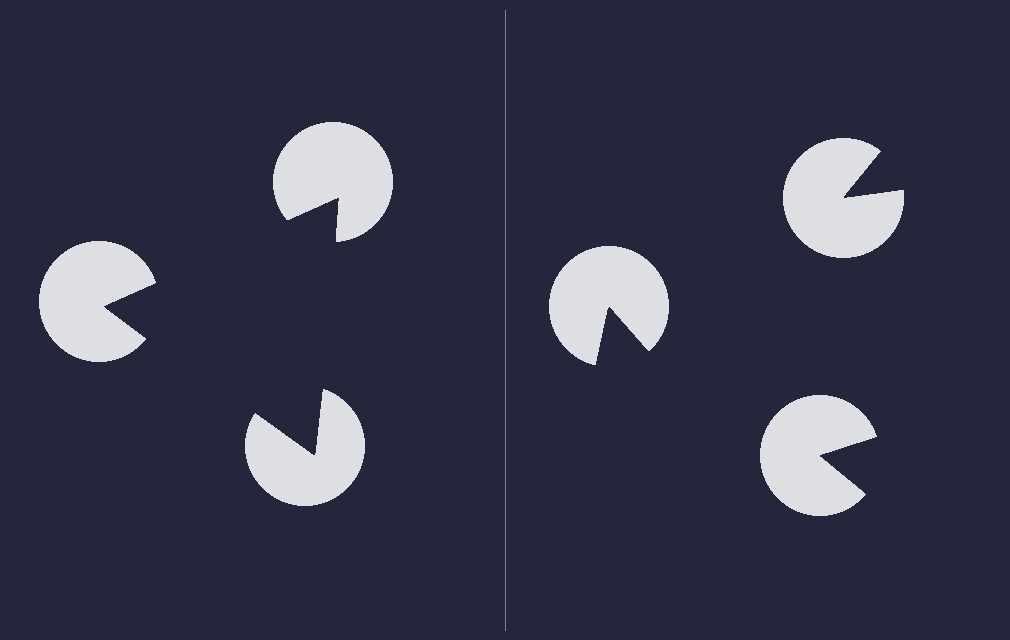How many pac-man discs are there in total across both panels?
6 — 3 on each side.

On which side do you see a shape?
An illusory triangle appears on the left side. On the right side the wedge cuts are rotated, so no coherent shape forms.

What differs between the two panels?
The pac-man discs are positioned identically on both sides; only the wedge orientations differ. On the left they align to a triangle; on the right they are misaligned.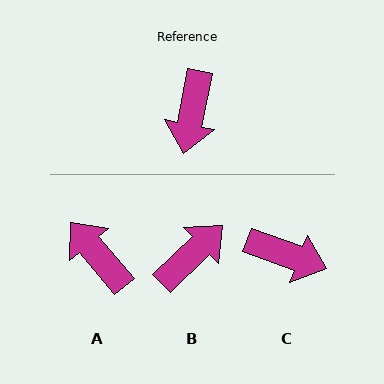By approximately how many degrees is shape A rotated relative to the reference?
Approximately 129 degrees clockwise.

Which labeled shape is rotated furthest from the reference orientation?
B, about 145 degrees away.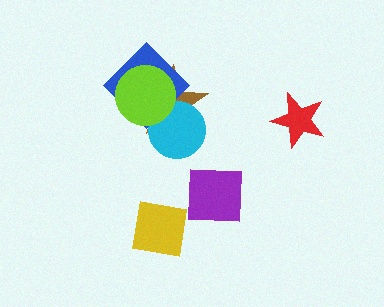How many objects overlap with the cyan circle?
3 objects overlap with the cyan circle.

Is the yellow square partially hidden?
No, no other shape covers it.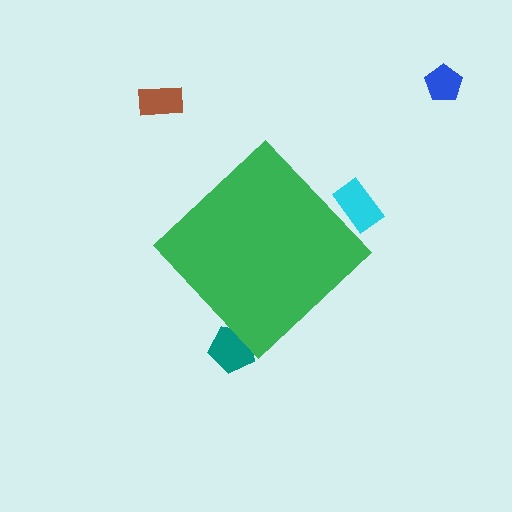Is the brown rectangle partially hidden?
No, the brown rectangle is fully visible.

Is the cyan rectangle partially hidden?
Yes, the cyan rectangle is partially hidden behind the green diamond.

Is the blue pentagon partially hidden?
No, the blue pentagon is fully visible.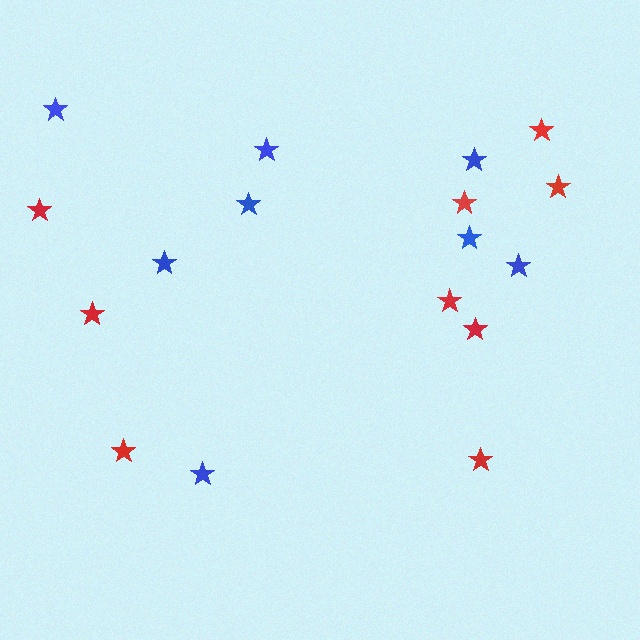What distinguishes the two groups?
There are 2 groups: one group of blue stars (8) and one group of red stars (9).